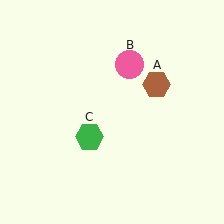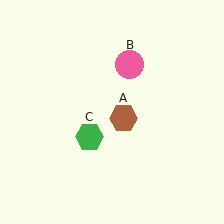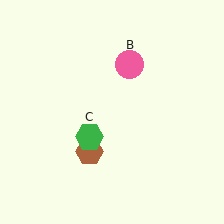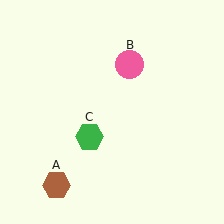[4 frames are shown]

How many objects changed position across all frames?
1 object changed position: brown hexagon (object A).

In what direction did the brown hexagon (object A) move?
The brown hexagon (object A) moved down and to the left.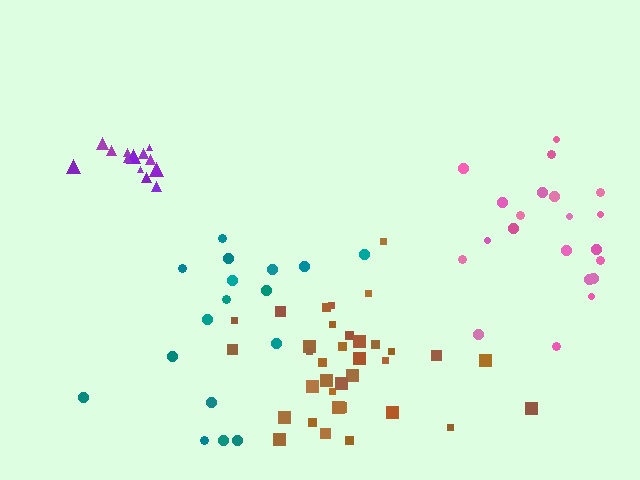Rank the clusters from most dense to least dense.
purple, brown, pink, teal.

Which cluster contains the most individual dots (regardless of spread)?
Brown (35).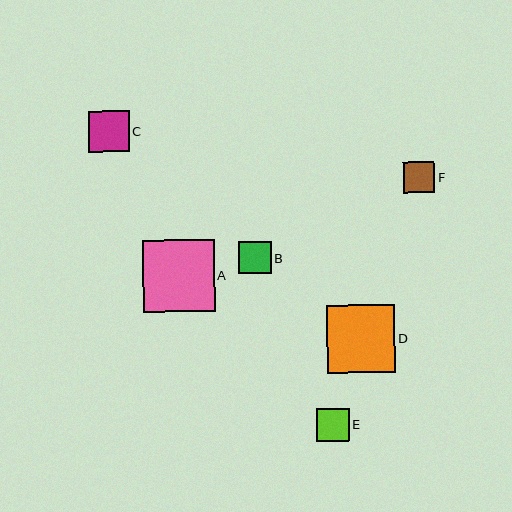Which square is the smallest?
Square F is the smallest with a size of approximately 32 pixels.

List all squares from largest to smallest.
From largest to smallest: A, D, C, B, E, F.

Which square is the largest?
Square A is the largest with a size of approximately 72 pixels.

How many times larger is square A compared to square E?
Square A is approximately 2.2 times the size of square E.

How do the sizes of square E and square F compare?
Square E and square F are approximately the same size.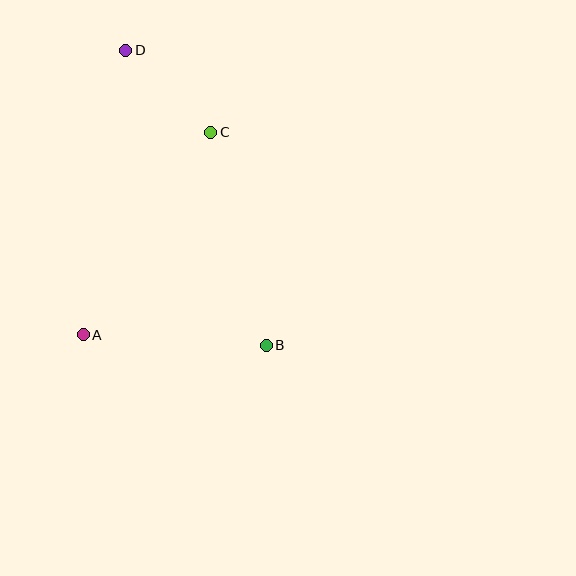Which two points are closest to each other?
Points C and D are closest to each other.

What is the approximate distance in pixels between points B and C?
The distance between B and C is approximately 220 pixels.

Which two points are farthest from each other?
Points B and D are farthest from each other.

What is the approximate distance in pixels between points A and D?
The distance between A and D is approximately 288 pixels.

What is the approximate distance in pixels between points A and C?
The distance between A and C is approximately 240 pixels.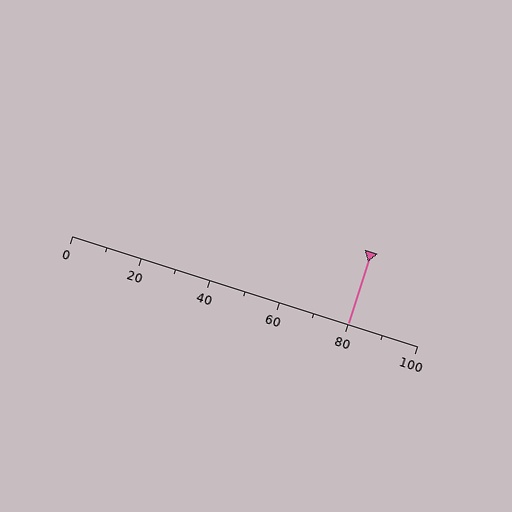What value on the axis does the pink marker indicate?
The marker indicates approximately 80.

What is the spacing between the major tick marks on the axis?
The major ticks are spaced 20 apart.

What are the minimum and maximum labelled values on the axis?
The axis runs from 0 to 100.